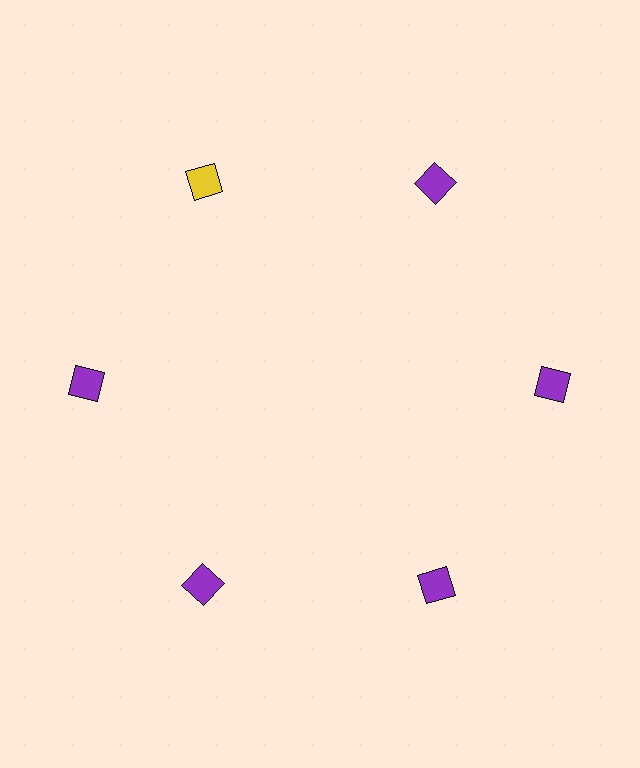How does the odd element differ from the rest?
It has a different color: yellow instead of purple.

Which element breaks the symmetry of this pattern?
The yellow square at roughly the 11 o'clock position breaks the symmetry. All other shapes are purple squares.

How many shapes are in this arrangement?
There are 6 shapes arranged in a ring pattern.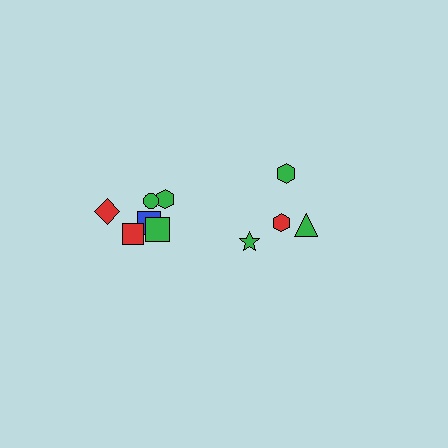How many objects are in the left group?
There are 6 objects.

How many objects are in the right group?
There are 4 objects.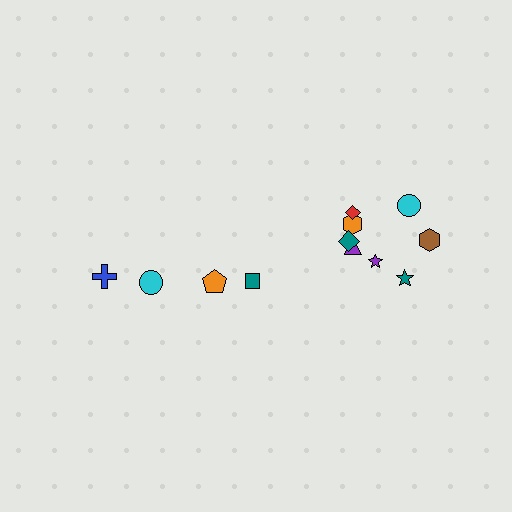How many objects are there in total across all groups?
There are 12 objects.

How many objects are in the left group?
There are 4 objects.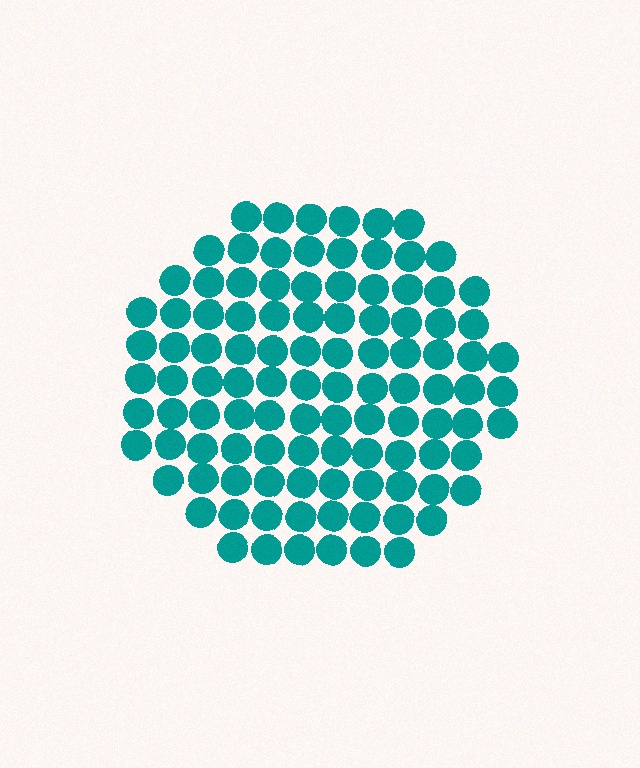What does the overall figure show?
The overall figure shows a circle.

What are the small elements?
The small elements are circles.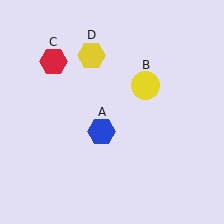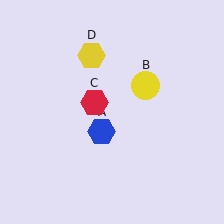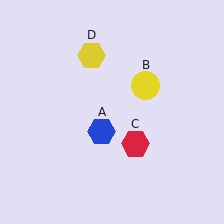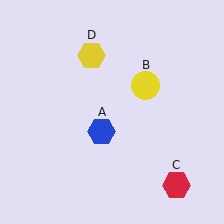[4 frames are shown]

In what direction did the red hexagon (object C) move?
The red hexagon (object C) moved down and to the right.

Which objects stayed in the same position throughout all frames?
Blue hexagon (object A) and yellow circle (object B) and yellow hexagon (object D) remained stationary.